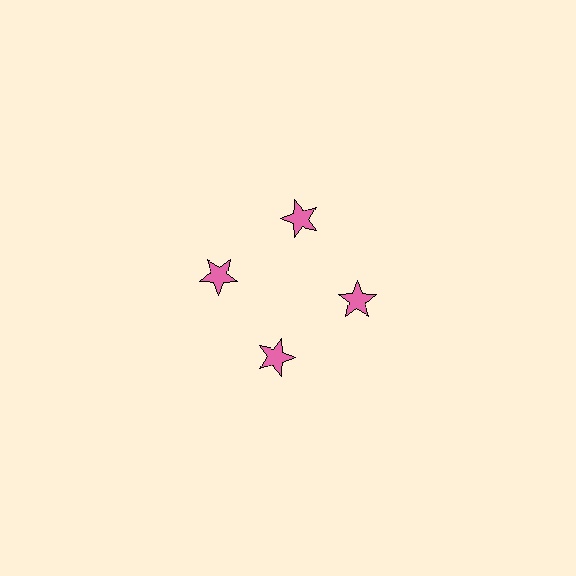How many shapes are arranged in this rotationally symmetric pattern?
There are 4 shapes, arranged in 4 groups of 1.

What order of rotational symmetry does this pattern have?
This pattern has 4-fold rotational symmetry.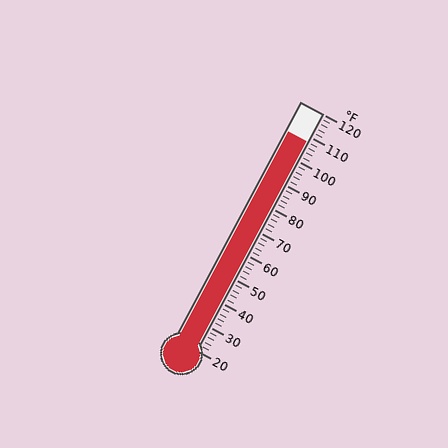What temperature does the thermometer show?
The thermometer shows approximately 108°F.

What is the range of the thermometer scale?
The thermometer scale ranges from 20°F to 120°F.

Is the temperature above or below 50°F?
The temperature is above 50°F.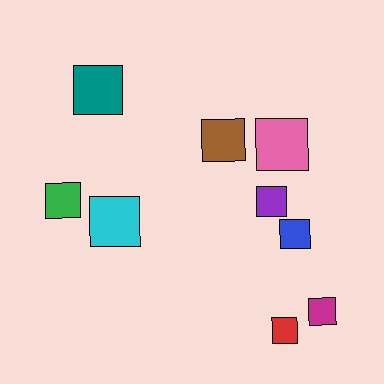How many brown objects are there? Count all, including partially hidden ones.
There is 1 brown object.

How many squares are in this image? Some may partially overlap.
There are 9 squares.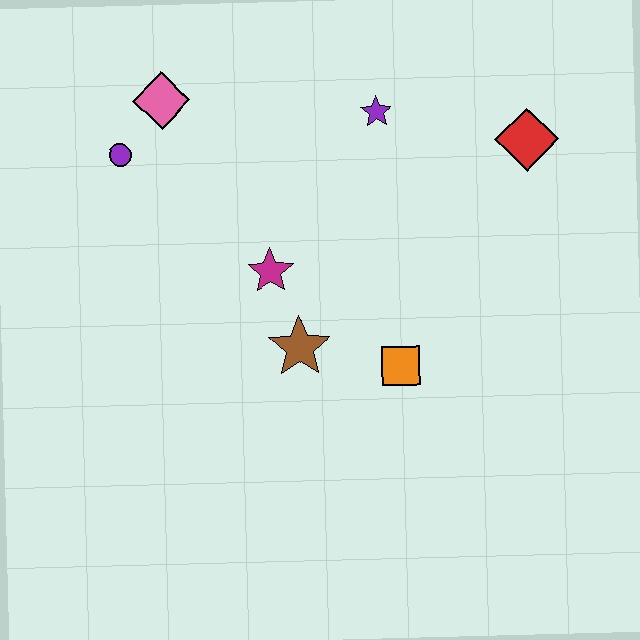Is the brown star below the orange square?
No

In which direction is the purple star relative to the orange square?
The purple star is above the orange square.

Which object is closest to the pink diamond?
The purple circle is closest to the pink diamond.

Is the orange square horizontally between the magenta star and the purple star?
No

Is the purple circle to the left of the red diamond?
Yes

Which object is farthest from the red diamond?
The purple circle is farthest from the red diamond.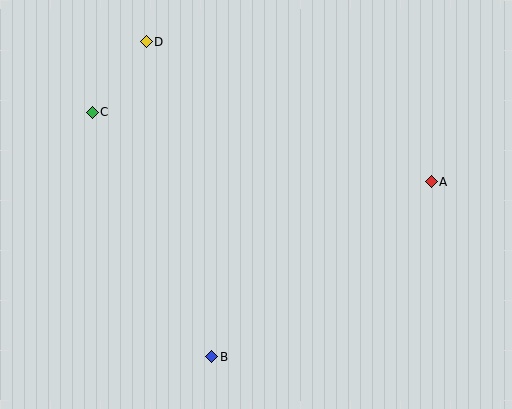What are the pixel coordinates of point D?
Point D is at (146, 42).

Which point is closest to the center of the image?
Point B at (212, 357) is closest to the center.